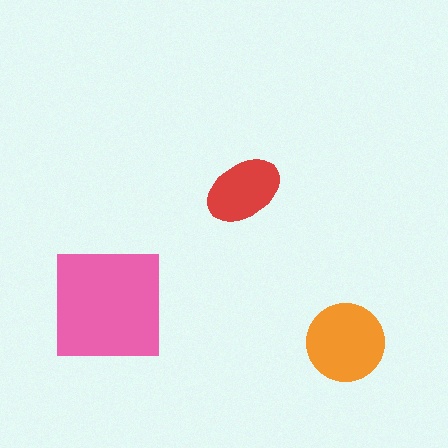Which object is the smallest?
The red ellipse.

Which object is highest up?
The red ellipse is topmost.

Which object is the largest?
The pink square.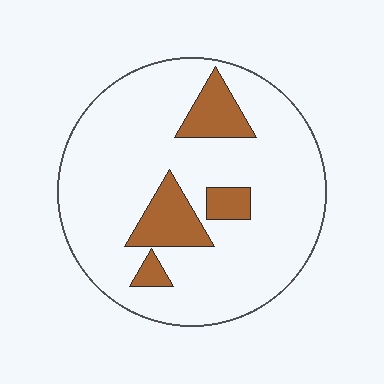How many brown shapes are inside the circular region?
4.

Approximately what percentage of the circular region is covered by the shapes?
Approximately 15%.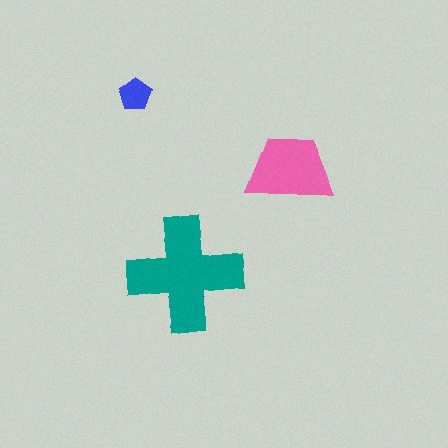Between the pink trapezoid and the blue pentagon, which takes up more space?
The pink trapezoid.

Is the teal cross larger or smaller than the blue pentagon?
Larger.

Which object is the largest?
The teal cross.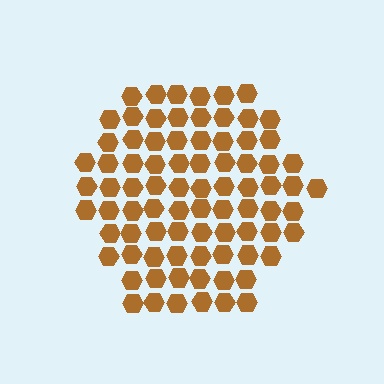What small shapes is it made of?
It is made of small hexagons.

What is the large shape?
The large shape is a hexagon.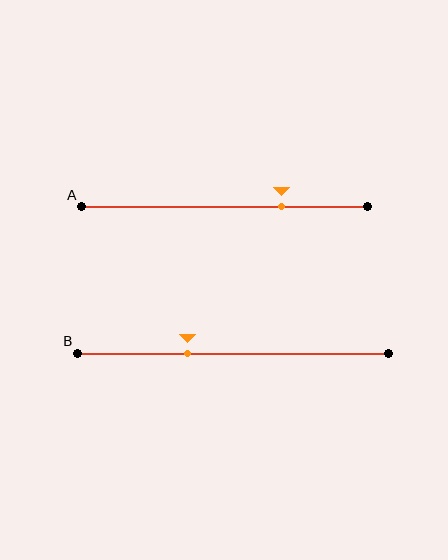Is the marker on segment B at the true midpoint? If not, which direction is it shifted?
No, the marker on segment B is shifted to the left by about 15% of the segment length.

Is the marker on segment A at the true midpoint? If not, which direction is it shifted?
No, the marker on segment A is shifted to the right by about 20% of the segment length.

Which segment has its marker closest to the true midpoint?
Segment B has its marker closest to the true midpoint.